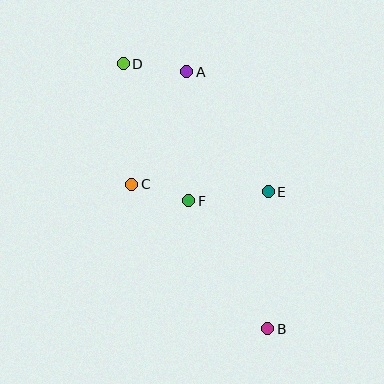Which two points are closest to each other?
Points C and F are closest to each other.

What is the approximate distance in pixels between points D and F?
The distance between D and F is approximately 152 pixels.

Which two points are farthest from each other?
Points B and D are farthest from each other.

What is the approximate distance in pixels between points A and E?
The distance between A and E is approximately 145 pixels.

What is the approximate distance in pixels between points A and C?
The distance between A and C is approximately 125 pixels.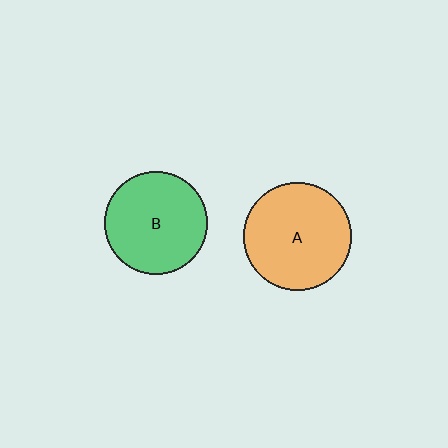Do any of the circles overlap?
No, none of the circles overlap.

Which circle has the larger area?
Circle A (orange).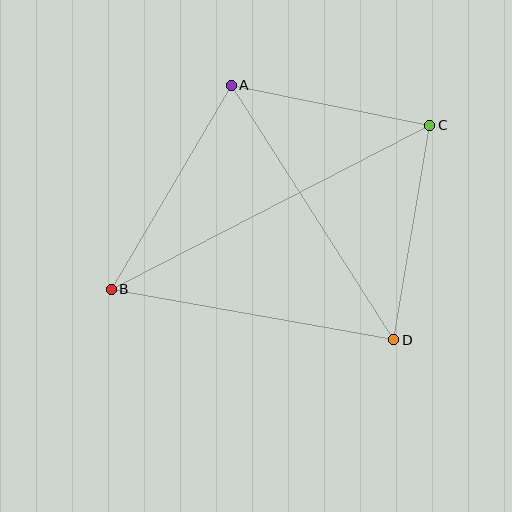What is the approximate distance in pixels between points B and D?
The distance between B and D is approximately 287 pixels.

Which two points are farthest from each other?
Points B and C are farthest from each other.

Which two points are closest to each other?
Points A and C are closest to each other.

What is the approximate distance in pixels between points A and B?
The distance between A and B is approximately 237 pixels.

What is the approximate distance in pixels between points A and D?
The distance between A and D is approximately 302 pixels.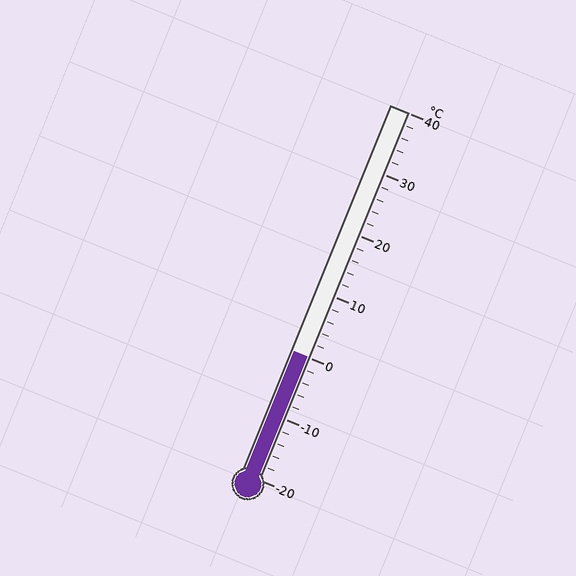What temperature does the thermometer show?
The thermometer shows approximately 0°C.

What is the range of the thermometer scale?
The thermometer scale ranges from -20°C to 40°C.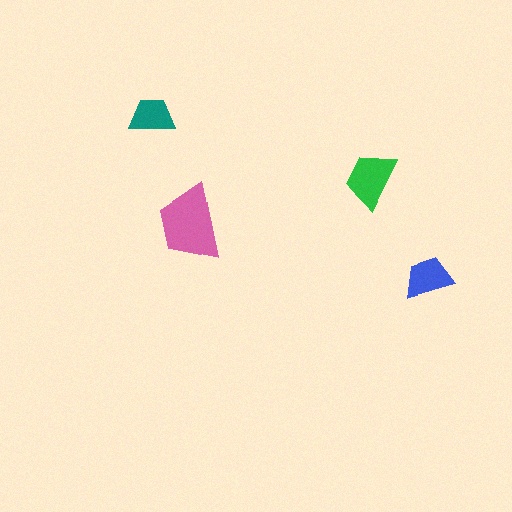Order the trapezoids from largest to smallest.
the pink one, the green one, the blue one, the teal one.